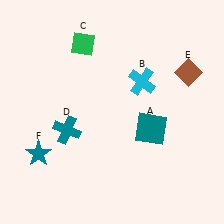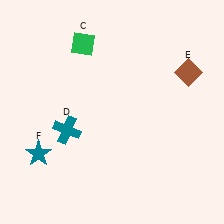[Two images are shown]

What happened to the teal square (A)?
The teal square (A) was removed in Image 2. It was in the bottom-right area of Image 1.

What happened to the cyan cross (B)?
The cyan cross (B) was removed in Image 2. It was in the top-right area of Image 1.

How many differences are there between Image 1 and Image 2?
There are 2 differences between the two images.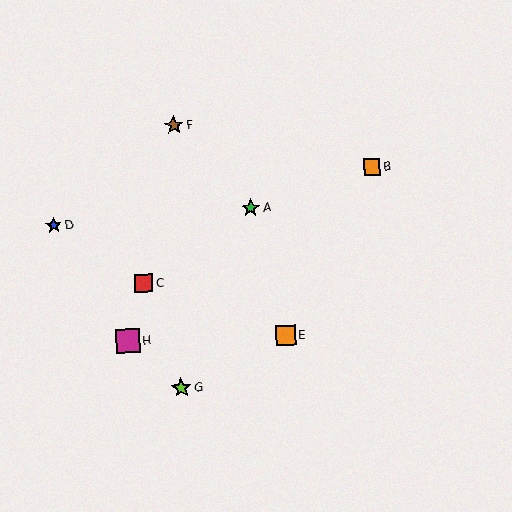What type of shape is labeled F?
Shape F is a brown star.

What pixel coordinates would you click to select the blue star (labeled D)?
Click at (54, 226) to select the blue star D.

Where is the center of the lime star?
The center of the lime star is at (181, 388).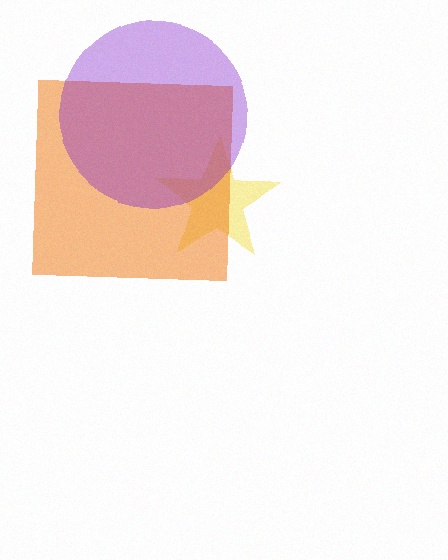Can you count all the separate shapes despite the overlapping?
Yes, there are 3 separate shapes.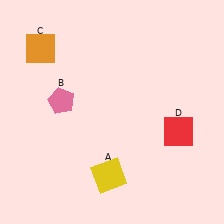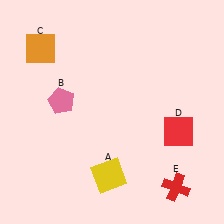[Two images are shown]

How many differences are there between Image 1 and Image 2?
There is 1 difference between the two images.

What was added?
A red cross (E) was added in Image 2.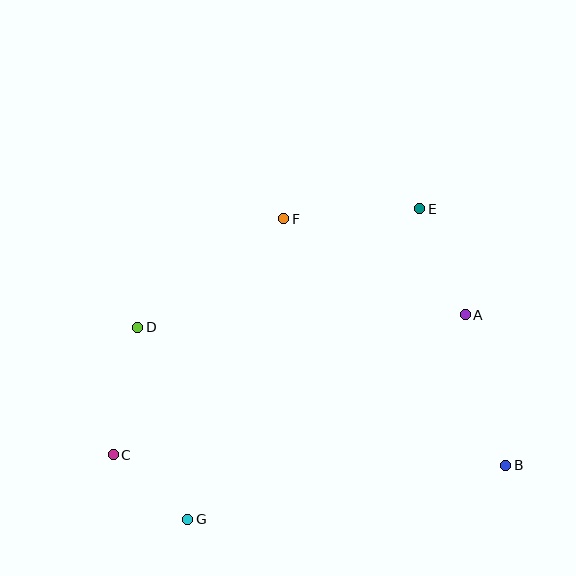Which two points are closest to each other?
Points C and G are closest to each other.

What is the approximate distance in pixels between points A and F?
The distance between A and F is approximately 205 pixels.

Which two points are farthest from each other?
Points B and D are farthest from each other.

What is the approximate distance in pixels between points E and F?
The distance between E and F is approximately 136 pixels.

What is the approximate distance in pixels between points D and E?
The distance between D and E is approximately 306 pixels.